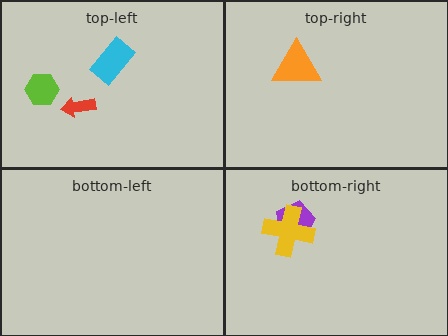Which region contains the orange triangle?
The top-right region.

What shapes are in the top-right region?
The orange triangle.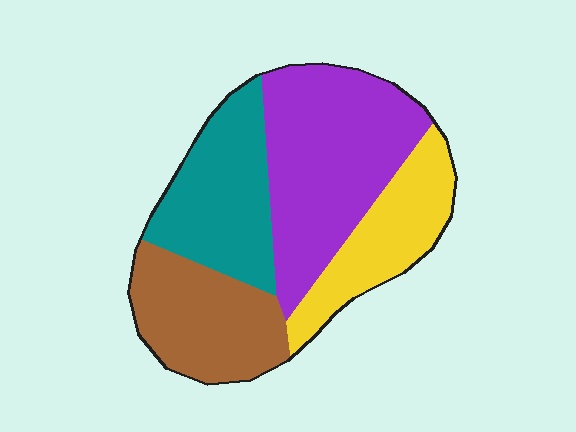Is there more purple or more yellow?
Purple.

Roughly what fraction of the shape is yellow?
Yellow covers about 20% of the shape.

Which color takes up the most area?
Purple, at roughly 35%.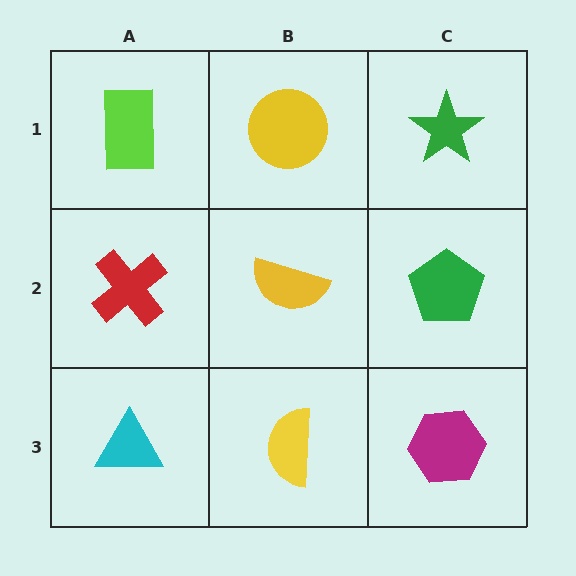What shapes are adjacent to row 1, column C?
A green pentagon (row 2, column C), a yellow circle (row 1, column B).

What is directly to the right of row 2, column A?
A yellow semicircle.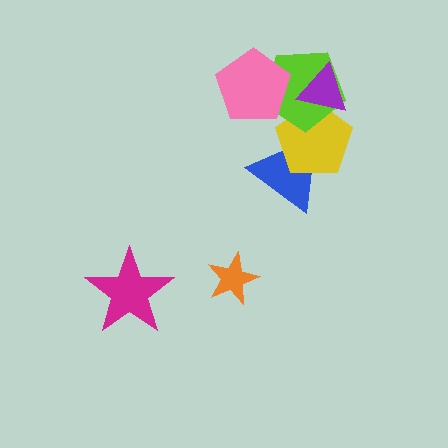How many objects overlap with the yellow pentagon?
3 objects overlap with the yellow pentagon.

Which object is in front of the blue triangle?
The yellow pentagon is in front of the blue triangle.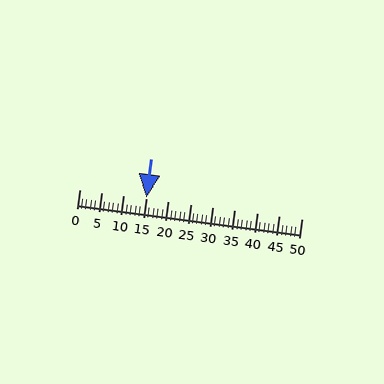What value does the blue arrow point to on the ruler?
The blue arrow points to approximately 15.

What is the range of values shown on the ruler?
The ruler shows values from 0 to 50.